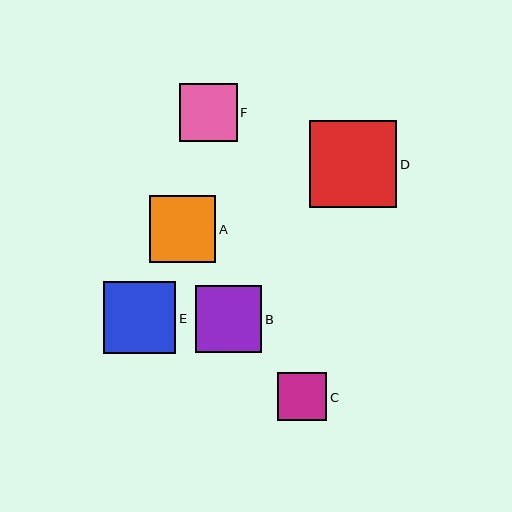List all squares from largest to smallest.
From largest to smallest: D, E, A, B, F, C.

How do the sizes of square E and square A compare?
Square E and square A are approximately the same size.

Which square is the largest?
Square D is the largest with a size of approximately 87 pixels.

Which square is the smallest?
Square C is the smallest with a size of approximately 49 pixels.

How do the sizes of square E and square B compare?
Square E and square B are approximately the same size.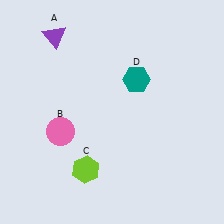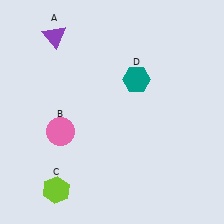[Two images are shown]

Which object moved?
The lime hexagon (C) moved left.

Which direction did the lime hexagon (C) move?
The lime hexagon (C) moved left.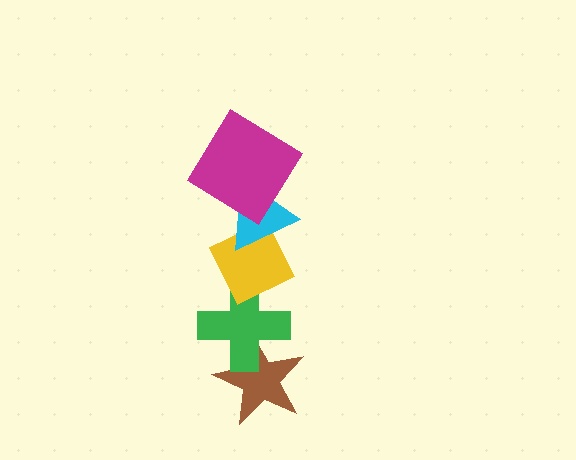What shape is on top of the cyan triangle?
The magenta diamond is on top of the cyan triangle.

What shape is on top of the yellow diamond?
The cyan triangle is on top of the yellow diamond.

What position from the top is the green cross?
The green cross is 4th from the top.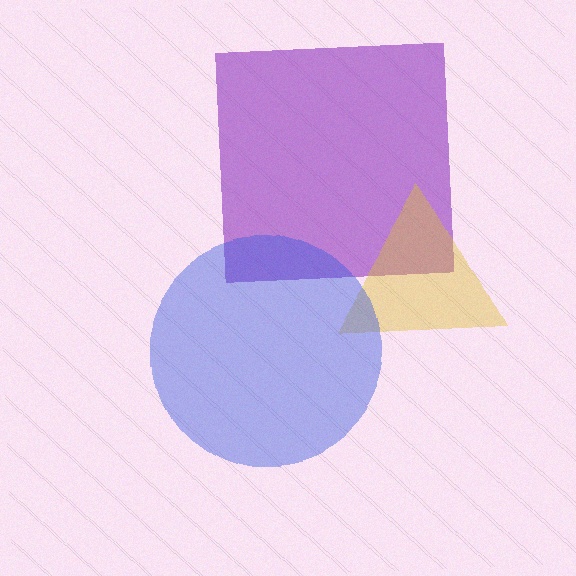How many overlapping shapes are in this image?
There are 3 overlapping shapes in the image.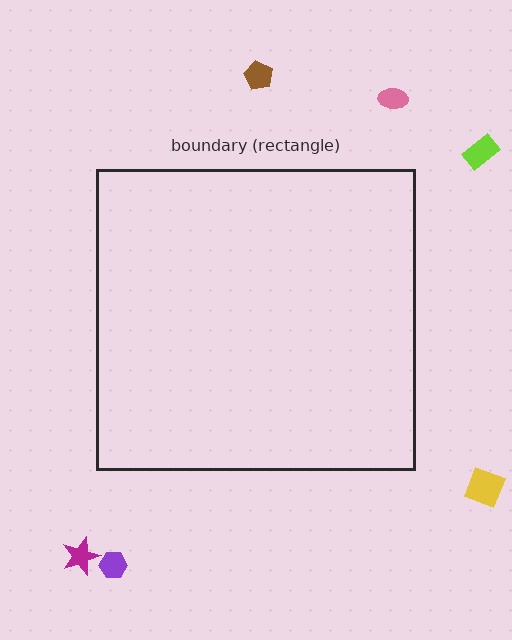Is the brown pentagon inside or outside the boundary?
Outside.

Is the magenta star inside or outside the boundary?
Outside.